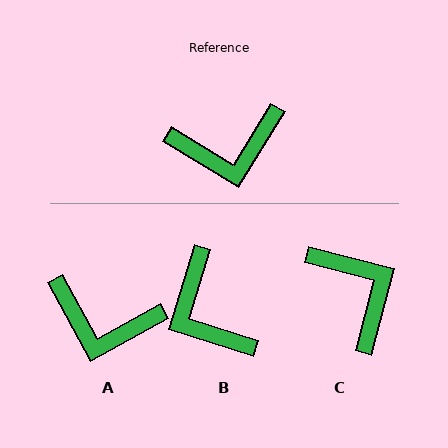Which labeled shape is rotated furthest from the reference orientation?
C, about 107 degrees away.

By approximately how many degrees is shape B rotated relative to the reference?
Approximately 76 degrees clockwise.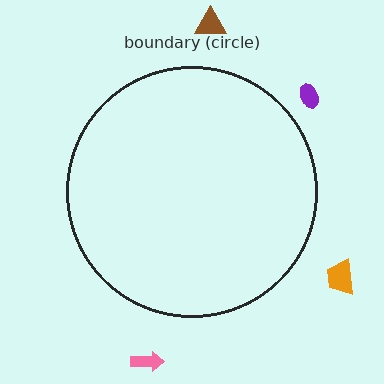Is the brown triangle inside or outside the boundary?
Outside.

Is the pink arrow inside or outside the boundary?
Outside.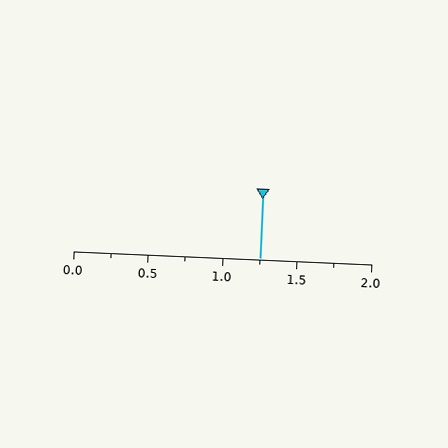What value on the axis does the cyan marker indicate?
The marker indicates approximately 1.25.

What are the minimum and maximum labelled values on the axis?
The axis runs from 0.0 to 2.0.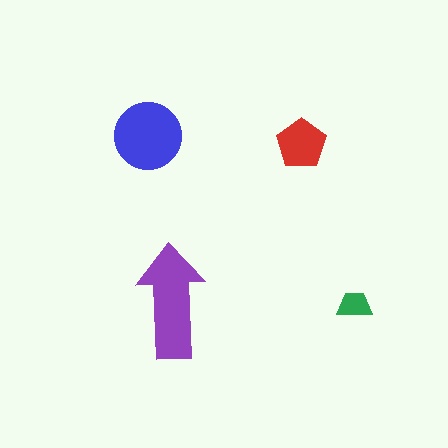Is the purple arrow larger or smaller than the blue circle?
Larger.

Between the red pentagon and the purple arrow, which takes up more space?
The purple arrow.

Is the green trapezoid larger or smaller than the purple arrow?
Smaller.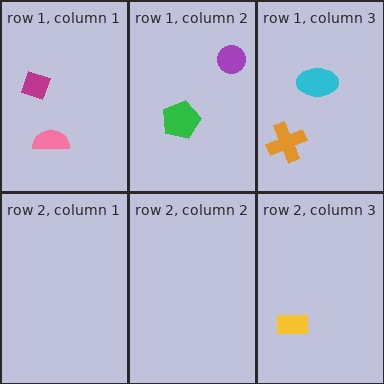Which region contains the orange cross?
The row 1, column 3 region.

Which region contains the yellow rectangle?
The row 2, column 3 region.